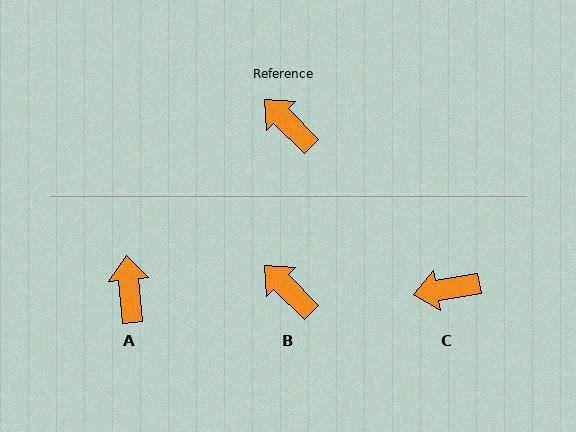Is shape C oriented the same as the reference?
No, it is off by about 55 degrees.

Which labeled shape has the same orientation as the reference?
B.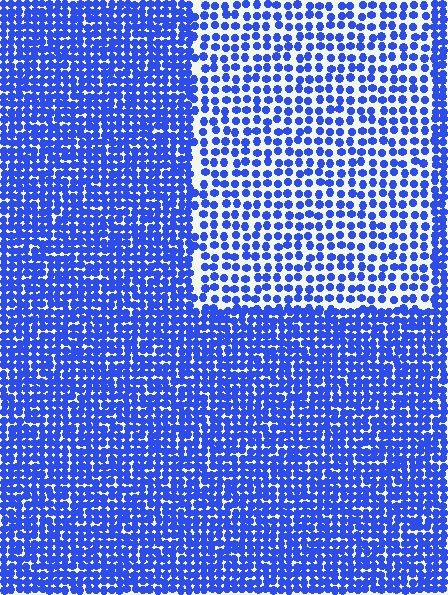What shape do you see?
I see a rectangle.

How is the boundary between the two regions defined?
The boundary is defined by a change in element density (approximately 1.8x ratio). All elements are the same color, size, and shape.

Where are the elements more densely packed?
The elements are more densely packed outside the rectangle boundary.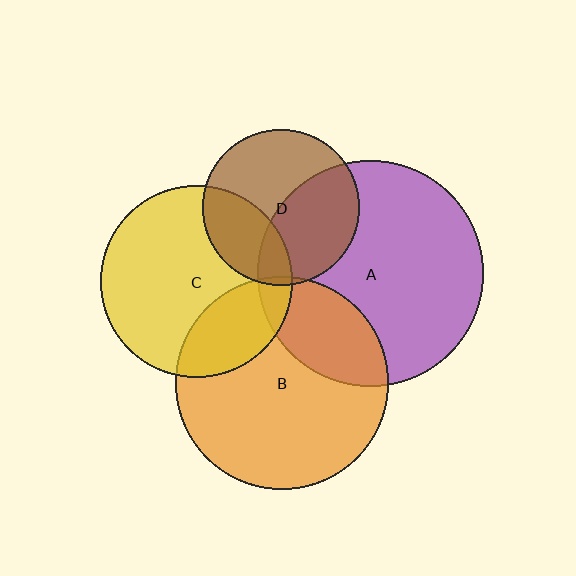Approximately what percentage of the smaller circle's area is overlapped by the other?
Approximately 25%.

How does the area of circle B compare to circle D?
Approximately 1.8 times.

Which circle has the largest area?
Circle A (purple).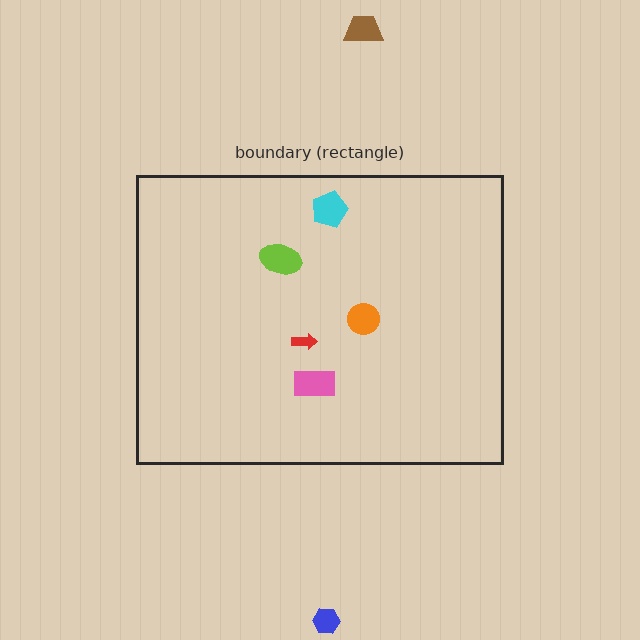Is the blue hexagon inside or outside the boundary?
Outside.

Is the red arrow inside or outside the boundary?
Inside.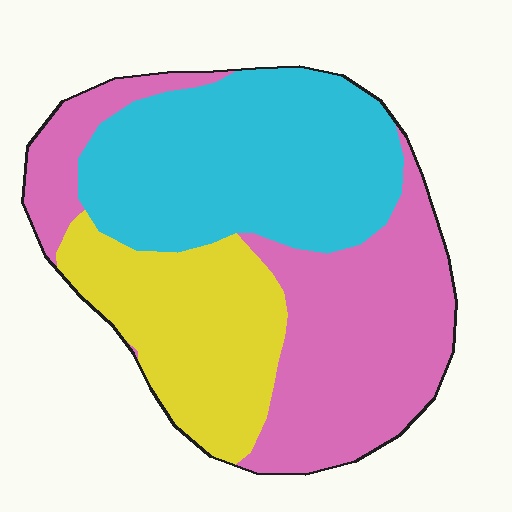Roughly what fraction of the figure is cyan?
Cyan takes up about three eighths (3/8) of the figure.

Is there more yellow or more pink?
Pink.